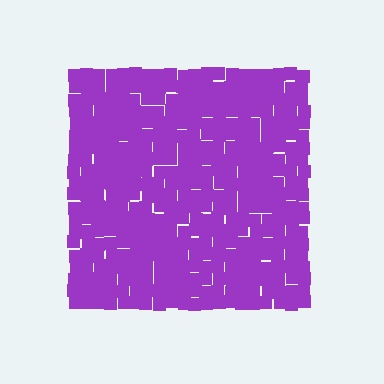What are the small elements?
The small elements are squares.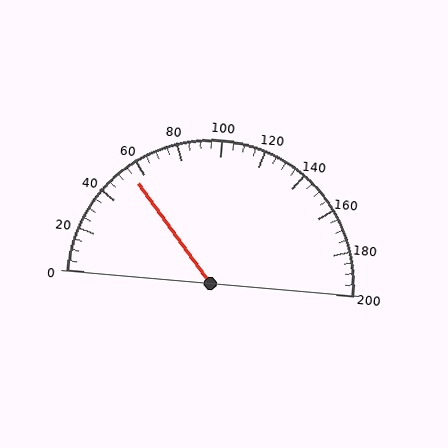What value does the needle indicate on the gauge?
The needle indicates approximately 55.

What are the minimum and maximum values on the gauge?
The gauge ranges from 0 to 200.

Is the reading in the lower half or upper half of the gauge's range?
The reading is in the lower half of the range (0 to 200).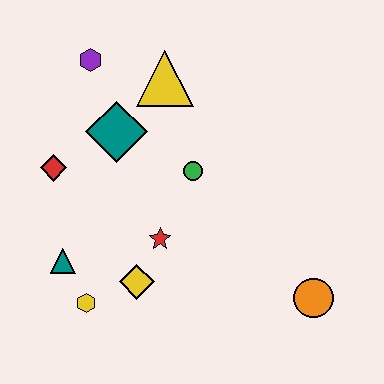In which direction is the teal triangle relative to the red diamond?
The teal triangle is below the red diamond.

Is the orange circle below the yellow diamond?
Yes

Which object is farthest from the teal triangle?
The orange circle is farthest from the teal triangle.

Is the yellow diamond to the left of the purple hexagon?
No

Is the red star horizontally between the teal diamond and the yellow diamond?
No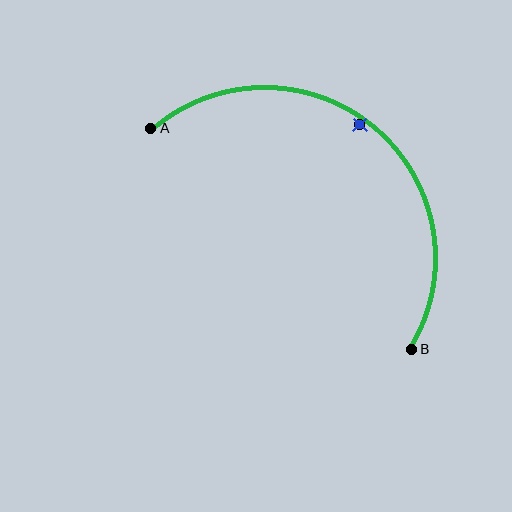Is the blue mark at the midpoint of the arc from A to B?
No — the blue mark does not lie on the arc at all. It sits slightly inside the curve.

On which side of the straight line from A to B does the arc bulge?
The arc bulges above and to the right of the straight line connecting A and B.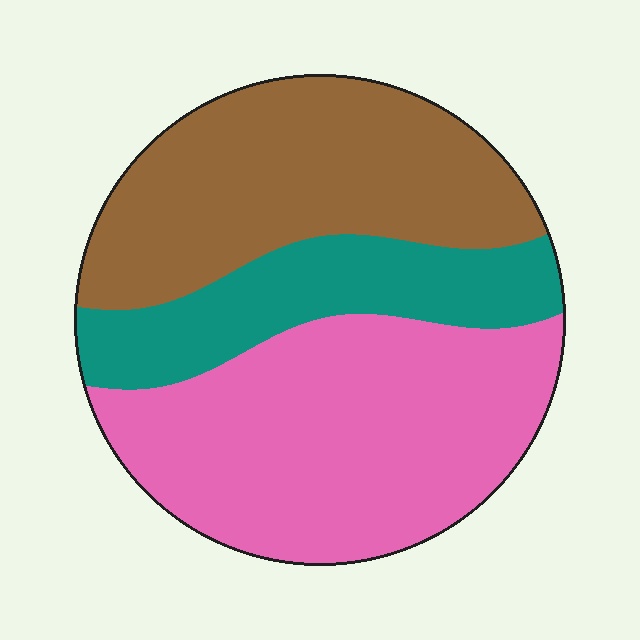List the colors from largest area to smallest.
From largest to smallest: pink, brown, teal.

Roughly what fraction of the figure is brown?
Brown covers around 35% of the figure.